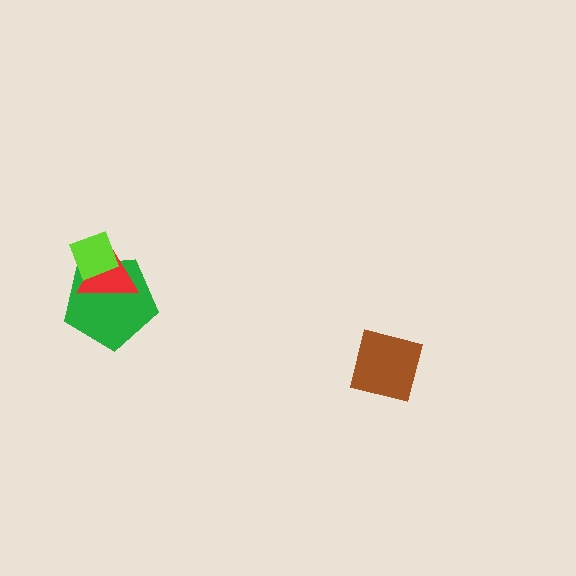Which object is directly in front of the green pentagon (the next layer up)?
The red triangle is directly in front of the green pentagon.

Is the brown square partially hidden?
No, no other shape covers it.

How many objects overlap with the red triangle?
2 objects overlap with the red triangle.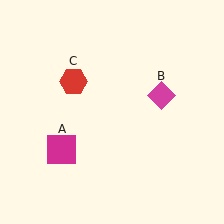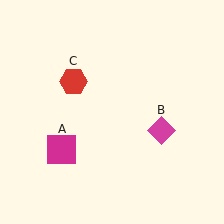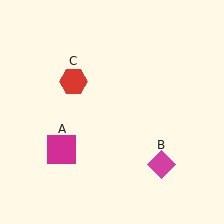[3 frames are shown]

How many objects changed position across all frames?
1 object changed position: magenta diamond (object B).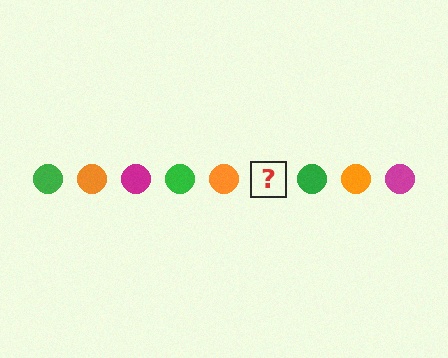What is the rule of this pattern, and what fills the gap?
The rule is that the pattern cycles through green, orange, magenta circles. The gap should be filled with a magenta circle.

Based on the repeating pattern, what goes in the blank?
The blank should be a magenta circle.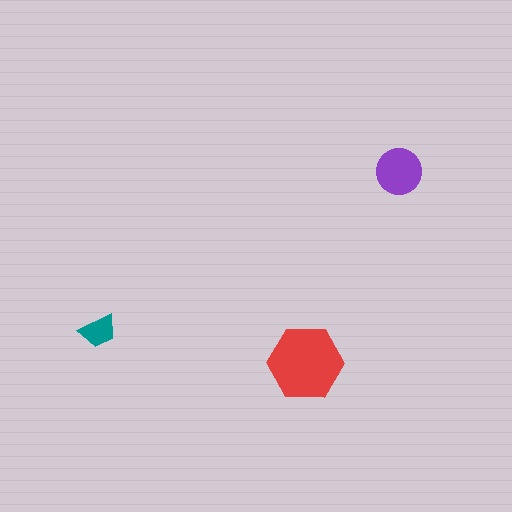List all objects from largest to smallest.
The red hexagon, the purple circle, the teal trapezoid.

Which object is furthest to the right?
The purple circle is rightmost.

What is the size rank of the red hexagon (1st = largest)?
1st.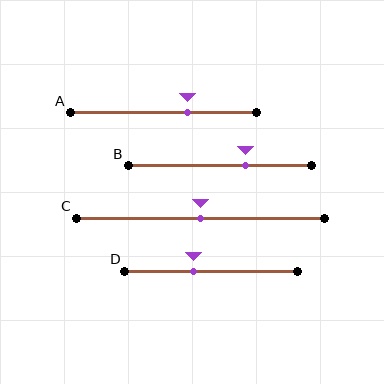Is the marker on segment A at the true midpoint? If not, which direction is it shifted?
No, the marker on segment A is shifted to the right by about 13% of the segment length.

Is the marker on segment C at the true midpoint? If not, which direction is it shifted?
Yes, the marker on segment C is at the true midpoint.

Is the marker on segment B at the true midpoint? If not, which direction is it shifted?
No, the marker on segment B is shifted to the right by about 14% of the segment length.